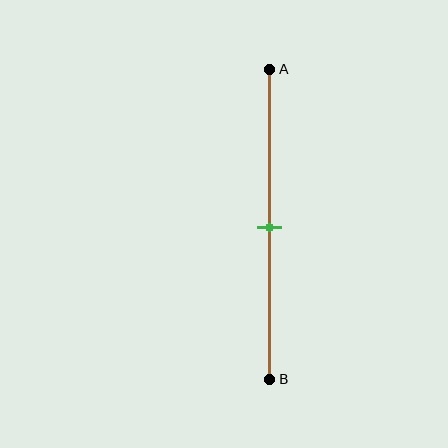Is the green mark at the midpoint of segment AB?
Yes, the mark is approximately at the midpoint.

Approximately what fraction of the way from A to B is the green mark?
The green mark is approximately 50% of the way from A to B.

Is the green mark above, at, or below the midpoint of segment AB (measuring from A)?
The green mark is approximately at the midpoint of segment AB.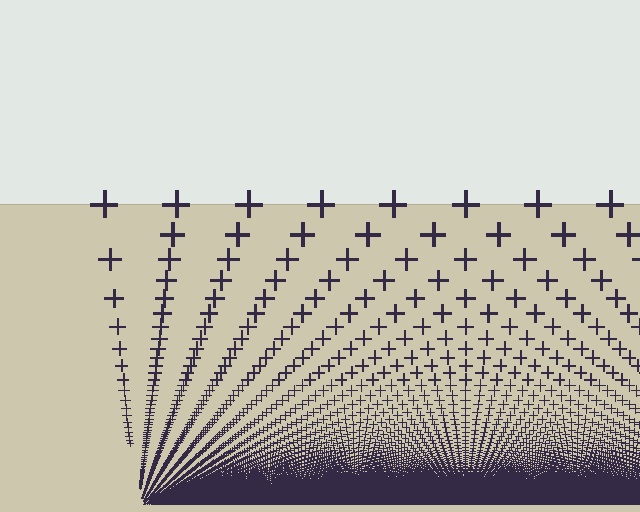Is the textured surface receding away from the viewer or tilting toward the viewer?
The surface appears to tilt toward the viewer. Texture elements get larger and sparser toward the top.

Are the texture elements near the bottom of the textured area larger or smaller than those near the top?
Smaller. The gradient is inverted — elements near the bottom are smaller and denser.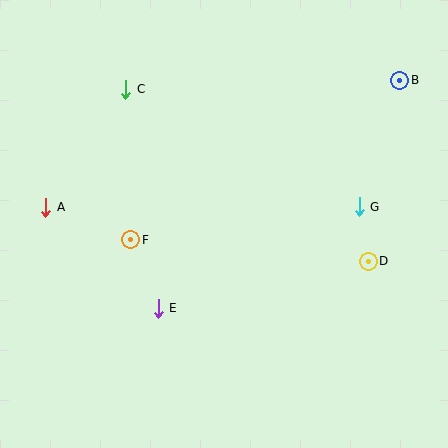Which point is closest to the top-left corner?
Point C is closest to the top-left corner.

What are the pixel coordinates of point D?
Point D is at (368, 261).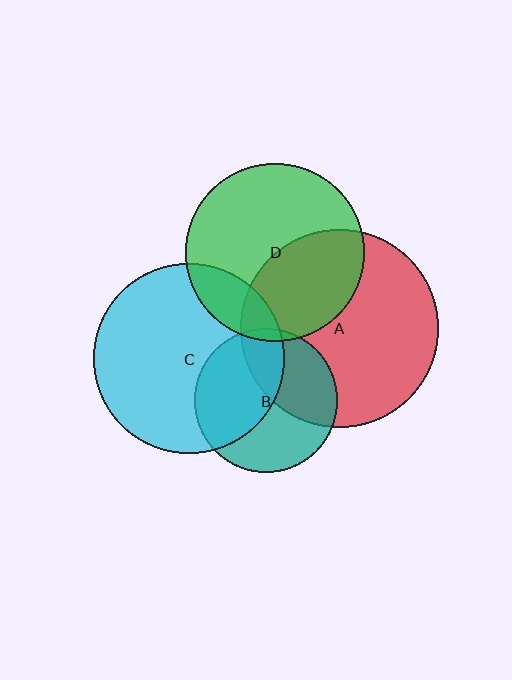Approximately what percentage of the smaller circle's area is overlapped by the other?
Approximately 50%.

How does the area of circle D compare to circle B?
Approximately 1.5 times.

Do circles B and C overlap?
Yes.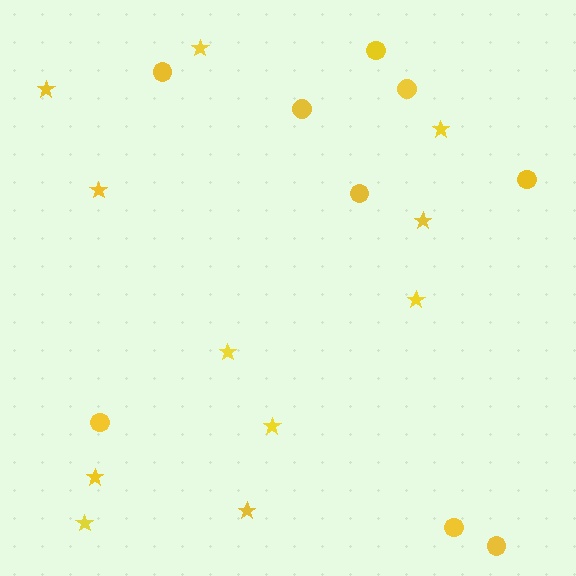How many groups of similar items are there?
There are 2 groups: one group of stars (11) and one group of circles (9).